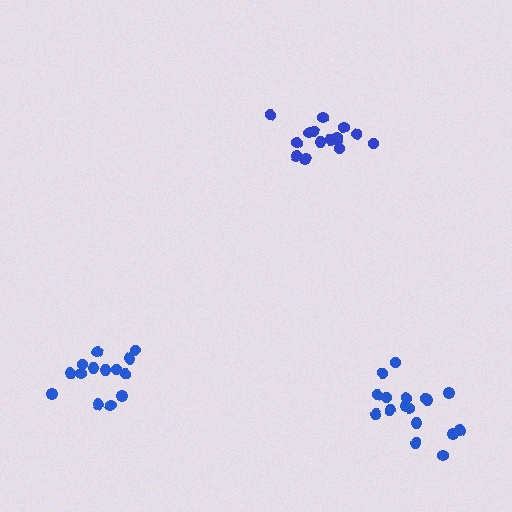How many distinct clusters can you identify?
There are 3 distinct clusters.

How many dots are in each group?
Group 1: 17 dots, Group 2: 14 dots, Group 3: 15 dots (46 total).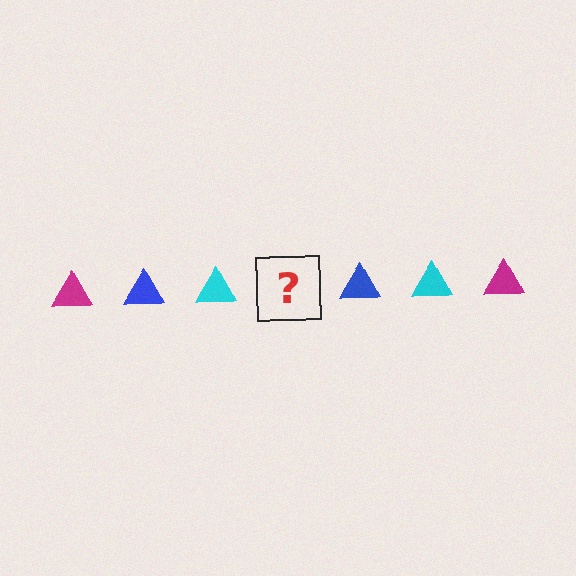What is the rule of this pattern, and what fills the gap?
The rule is that the pattern cycles through magenta, blue, cyan triangles. The gap should be filled with a magenta triangle.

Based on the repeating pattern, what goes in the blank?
The blank should be a magenta triangle.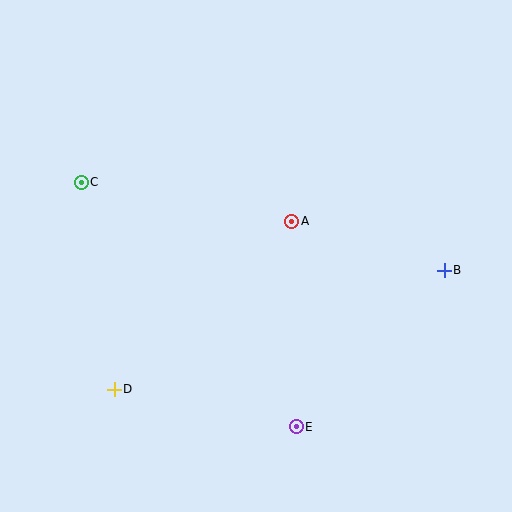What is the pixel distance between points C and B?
The distance between C and B is 373 pixels.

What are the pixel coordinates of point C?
Point C is at (81, 182).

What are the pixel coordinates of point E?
Point E is at (296, 427).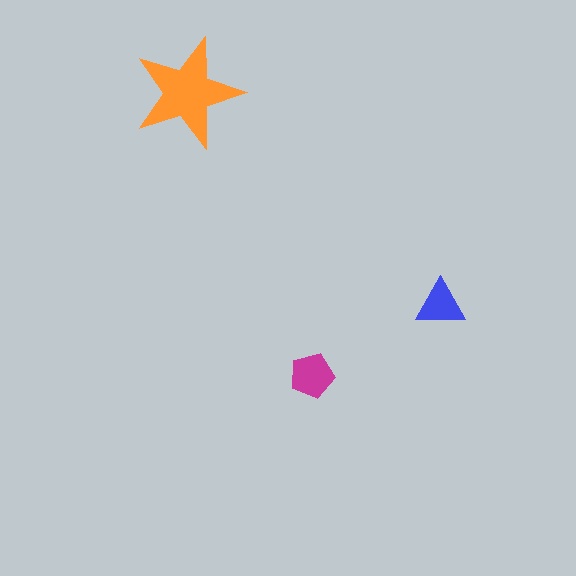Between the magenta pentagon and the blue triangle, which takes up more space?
The magenta pentagon.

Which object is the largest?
The orange star.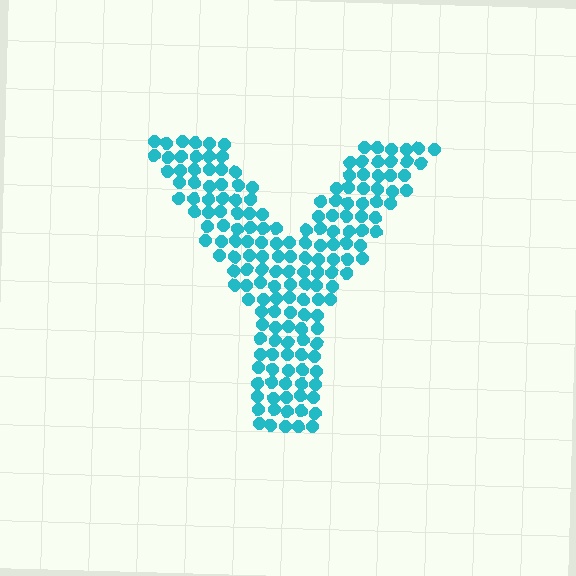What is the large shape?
The large shape is the letter Y.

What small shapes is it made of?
It is made of small circles.